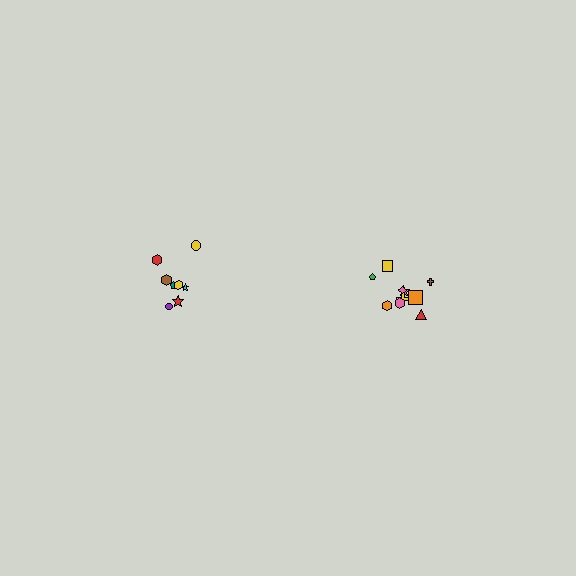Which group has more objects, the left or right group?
The right group.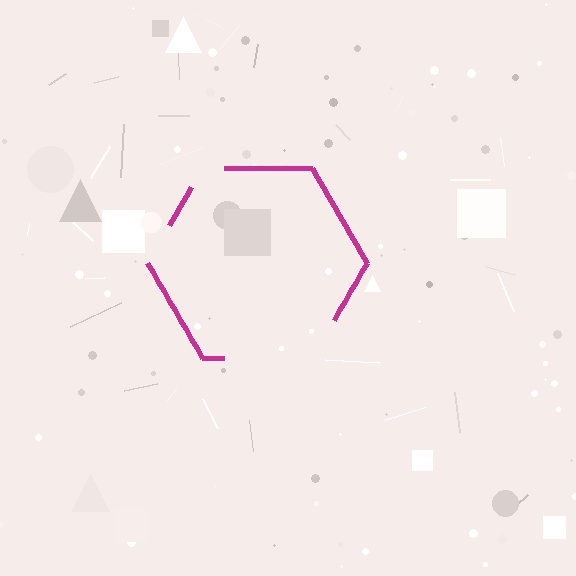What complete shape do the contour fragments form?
The contour fragments form a hexagon.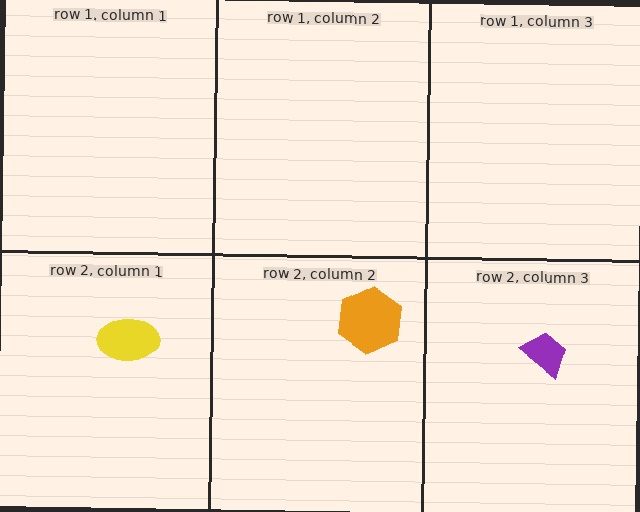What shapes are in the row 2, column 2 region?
The orange hexagon.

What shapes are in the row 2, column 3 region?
The purple trapezoid.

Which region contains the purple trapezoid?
The row 2, column 3 region.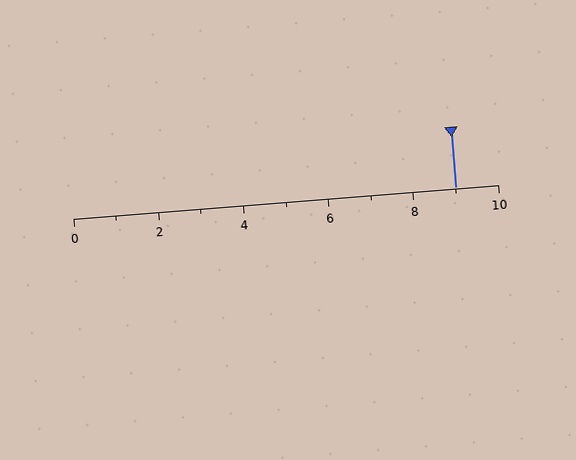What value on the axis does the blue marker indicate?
The marker indicates approximately 9.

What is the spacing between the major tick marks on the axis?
The major ticks are spaced 2 apart.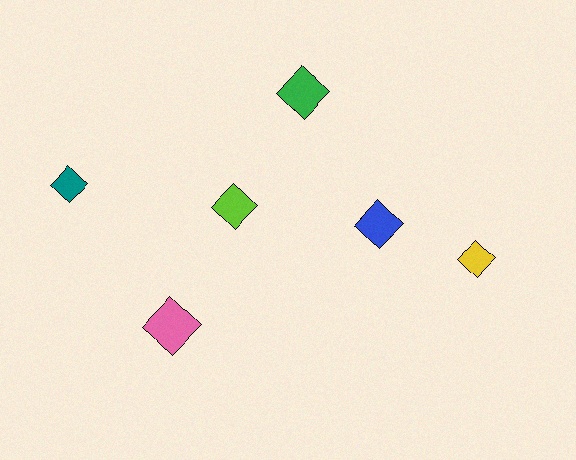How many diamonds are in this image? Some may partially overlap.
There are 6 diamonds.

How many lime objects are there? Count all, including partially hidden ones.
There is 1 lime object.